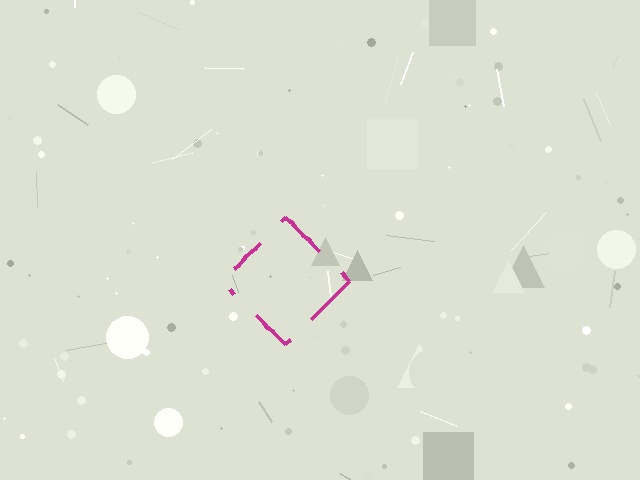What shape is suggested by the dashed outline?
The dashed outline suggests a diamond.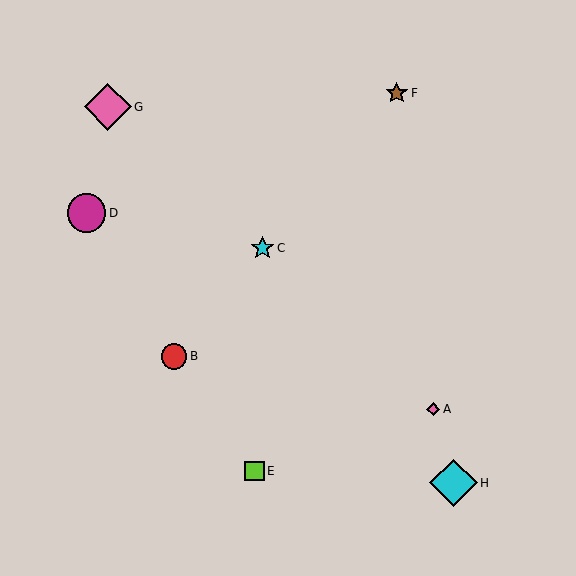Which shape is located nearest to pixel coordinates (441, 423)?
The pink diamond (labeled A) at (433, 409) is nearest to that location.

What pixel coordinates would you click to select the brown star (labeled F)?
Click at (397, 93) to select the brown star F.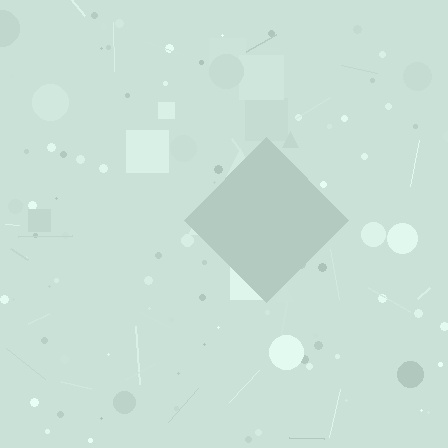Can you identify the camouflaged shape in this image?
The camouflaged shape is a diamond.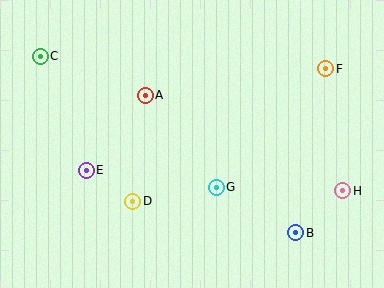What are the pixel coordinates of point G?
Point G is at (216, 187).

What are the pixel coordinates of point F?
Point F is at (326, 69).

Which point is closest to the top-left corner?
Point C is closest to the top-left corner.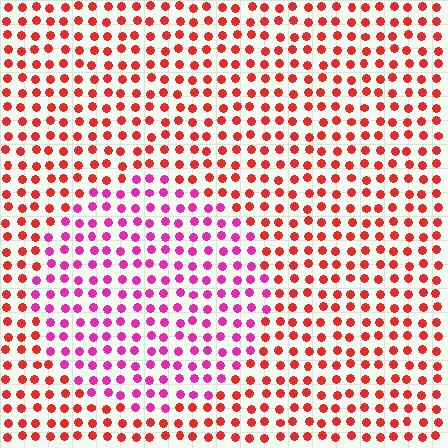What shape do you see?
I see a circle.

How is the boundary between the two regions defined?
The boundary is defined purely by a slight shift in hue (about 44 degrees). Spacing, size, and orientation are identical on both sides.